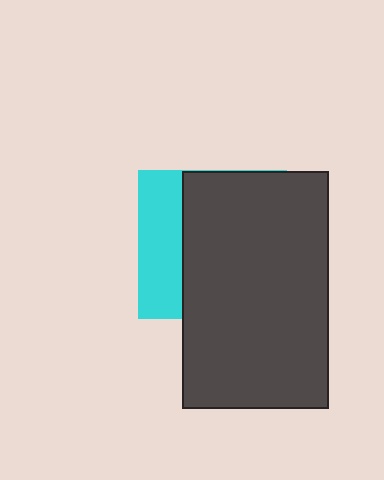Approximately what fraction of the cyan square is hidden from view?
Roughly 70% of the cyan square is hidden behind the dark gray rectangle.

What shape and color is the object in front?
The object in front is a dark gray rectangle.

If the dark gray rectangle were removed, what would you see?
You would see the complete cyan square.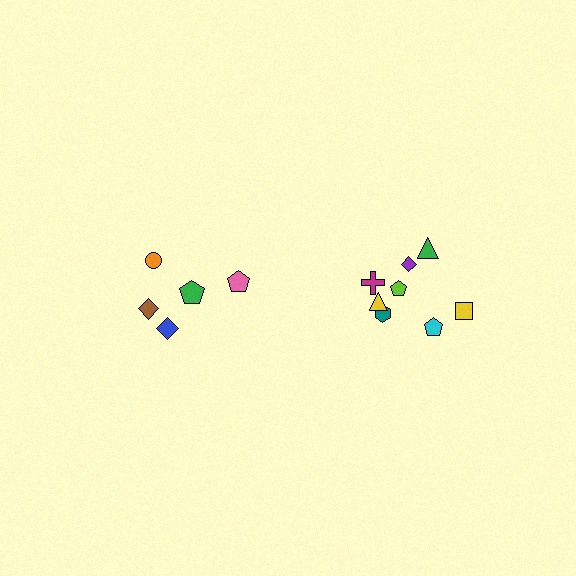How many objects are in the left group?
There are 5 objects.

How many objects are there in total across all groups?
There are 13 objects.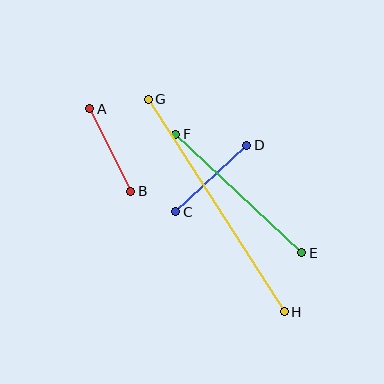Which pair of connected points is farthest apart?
Points G and H are farthest apart.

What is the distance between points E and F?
The distance is approximately 173 pixels.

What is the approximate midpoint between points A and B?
The midpoint is at approximately (110, 150) pixels.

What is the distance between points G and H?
The distance is approximately 252 pixels.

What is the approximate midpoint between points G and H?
The midpoint is at approximately (216, 205) pixels.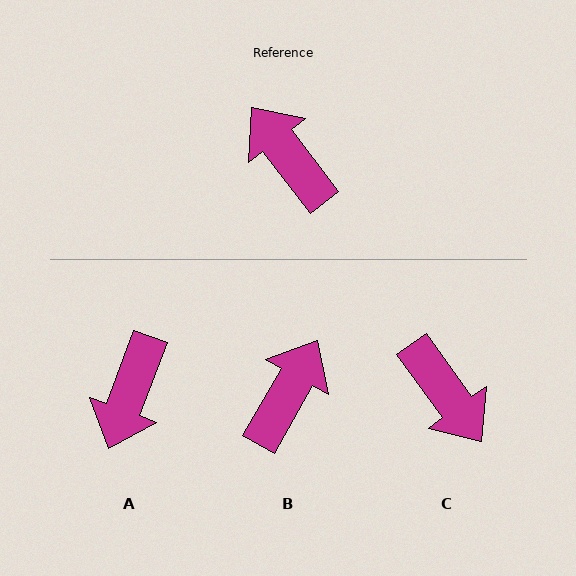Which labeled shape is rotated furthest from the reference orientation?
C, about 178 degrees away.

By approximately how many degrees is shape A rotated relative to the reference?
Approximately 122 degrees counter-clockwise.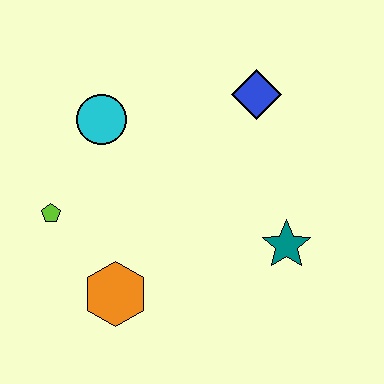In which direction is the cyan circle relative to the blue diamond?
The cyan circle is to the left of the blue diamond.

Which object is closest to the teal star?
The blue diamond is closest to the teal star.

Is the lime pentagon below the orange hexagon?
No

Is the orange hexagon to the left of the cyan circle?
No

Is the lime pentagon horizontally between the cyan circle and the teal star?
No